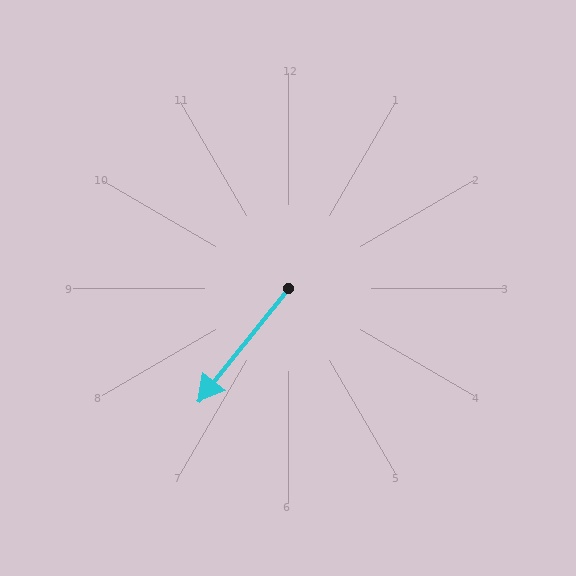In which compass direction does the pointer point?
Southwest.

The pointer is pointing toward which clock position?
Roughly 7 o'clock.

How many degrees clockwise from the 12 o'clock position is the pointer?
Approximately 219 degrees.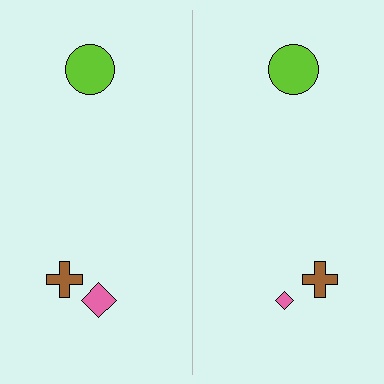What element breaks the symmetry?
The pink diamond on the right side has a different size than its mirror counterpart.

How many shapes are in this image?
There are 6 shapes in this image.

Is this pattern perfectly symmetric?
No, the pattern is not perfectly symmetric. The pink diamond on the right side has a different size than its mirror counterpart.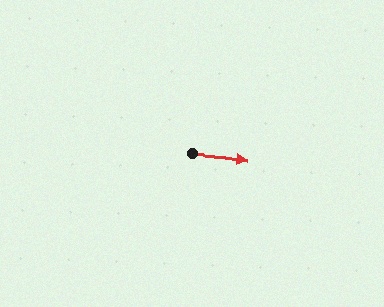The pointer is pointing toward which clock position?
Roughly 3 o'clock.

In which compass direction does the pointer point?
East.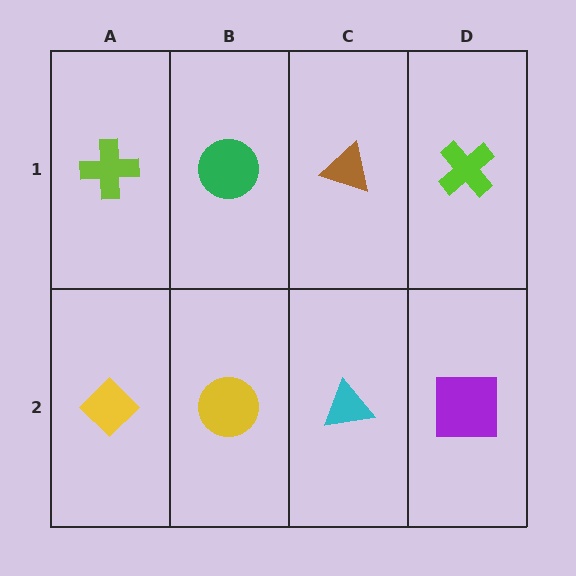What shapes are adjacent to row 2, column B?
A green circle (row 1, column B), a yellow diamond (row 2, column A), a cyan triangle (row 2, column C).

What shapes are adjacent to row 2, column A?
A lime cross (row 1, column A), a yellow circle (row 2, column B).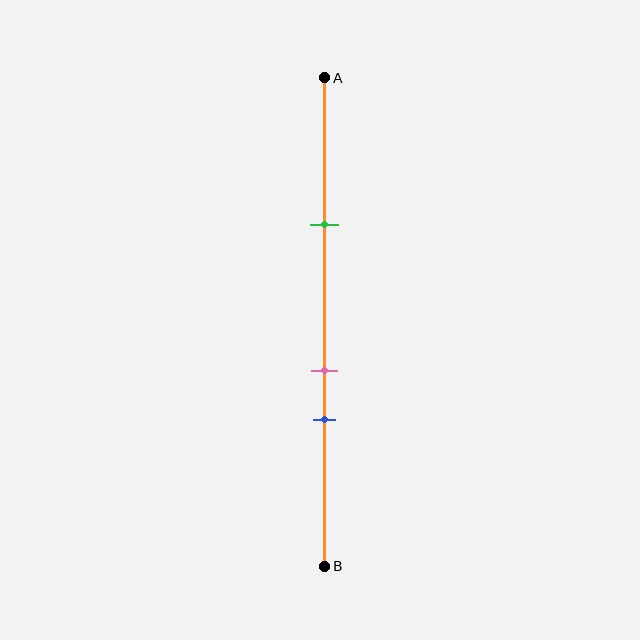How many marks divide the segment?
There are 3 marks dividing the segment.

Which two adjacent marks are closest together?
The pink and blue marks are the closest adjacent pair.